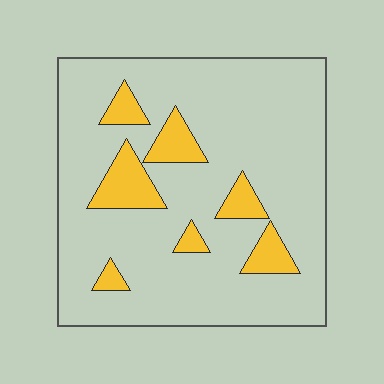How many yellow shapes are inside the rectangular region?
7.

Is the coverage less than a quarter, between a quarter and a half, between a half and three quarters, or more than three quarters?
Less than a quarter.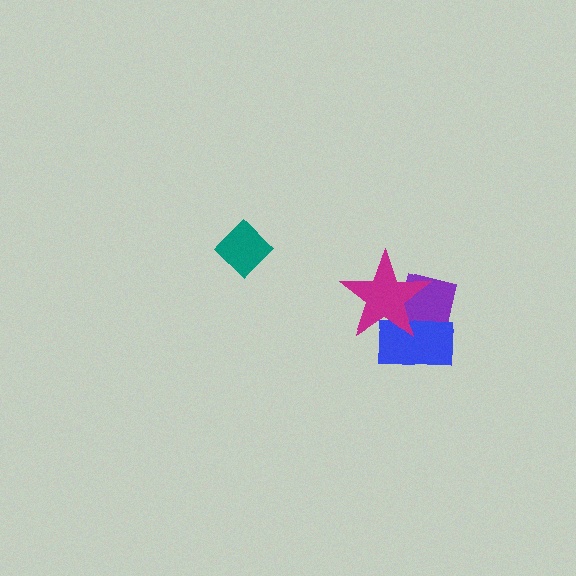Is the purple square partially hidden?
Yes, it is partially covered by another shape.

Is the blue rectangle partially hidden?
Yes, it is partially covered by another shape.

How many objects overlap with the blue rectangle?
2 objects overlap with the blue rectangle.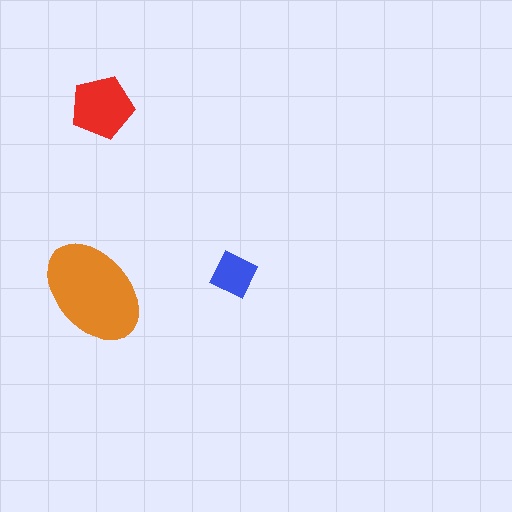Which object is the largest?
The orange ellipse.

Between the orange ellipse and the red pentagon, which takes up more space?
The orange ellipse.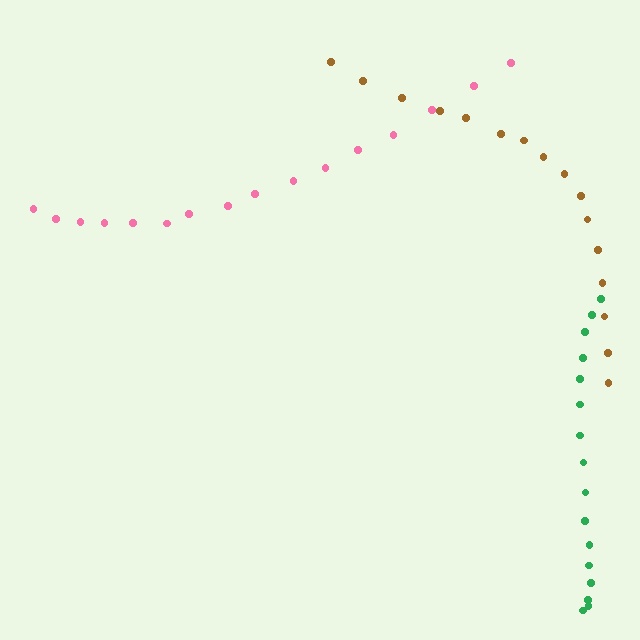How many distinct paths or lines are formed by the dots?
There are 3 distinct paths.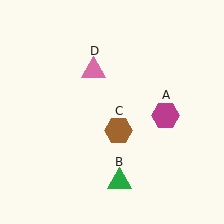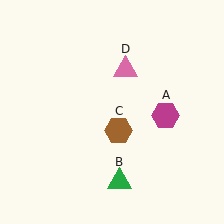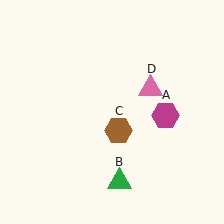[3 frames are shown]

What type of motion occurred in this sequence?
The pink triangle (object D) rotated clockwise around the center of the scene.